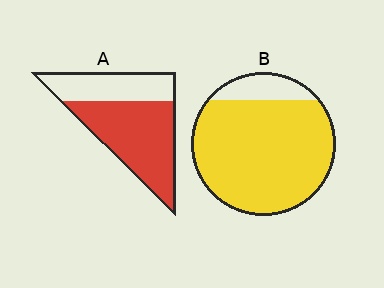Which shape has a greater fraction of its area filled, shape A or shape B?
Shape B.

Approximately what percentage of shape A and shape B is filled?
A is approximately 65% and B is approximately 85%.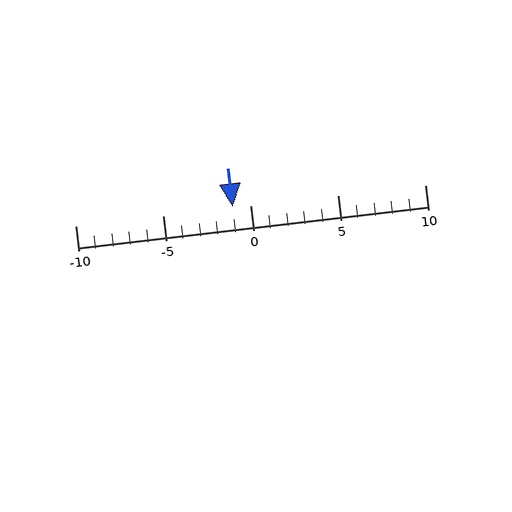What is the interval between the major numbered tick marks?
The major tick marks are spaced 5 units apart.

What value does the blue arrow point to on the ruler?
The blue arrow points to approximately -1.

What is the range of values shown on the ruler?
The ruler shows values from -10 to 10.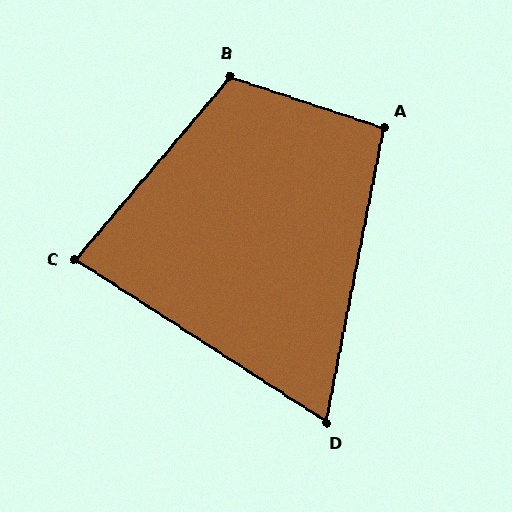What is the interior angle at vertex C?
Approximately 83 degrees (acute).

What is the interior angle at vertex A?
Approximately 97 degrees (obtuse).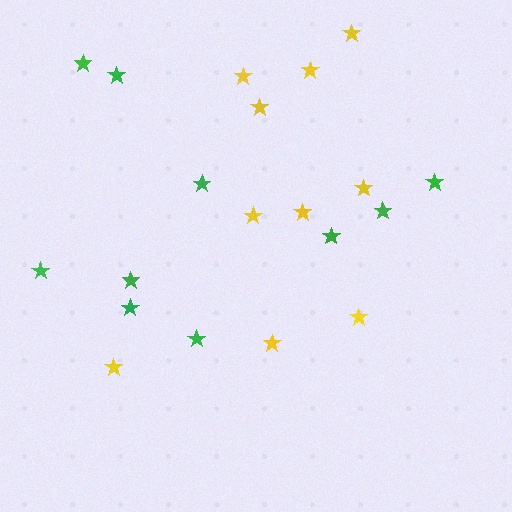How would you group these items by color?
There are 2 groups: one group of green stars (10) and one group of yellow stars (10).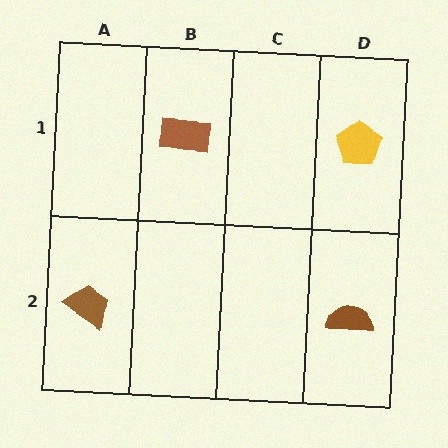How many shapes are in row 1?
2 shapes.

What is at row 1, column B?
A brown rectangle.